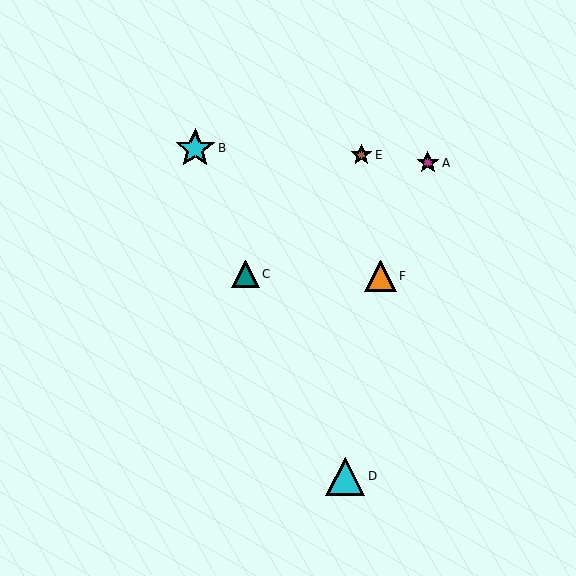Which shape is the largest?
The cyan star (labeled B) is the largest.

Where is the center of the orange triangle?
The center of the orange triangle is at (380, 276).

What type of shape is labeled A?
Shape A is a magenta star.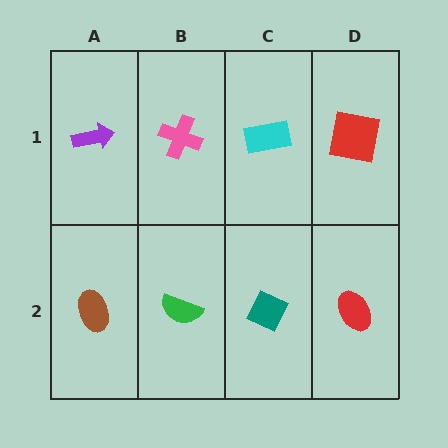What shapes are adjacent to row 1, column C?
A teal diamond (row 2, column C), a pink cross (row 1, column B), a red square (row 1, column D).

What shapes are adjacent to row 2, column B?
A pink cross (row 1, column B), a brown ellipse (row 2, column A), a teal diamond (row 2, column C).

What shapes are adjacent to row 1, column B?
A green semicircle (row 2, column B), a purple arrow (row 1, column A), a cyan rectangle (row 1, column C).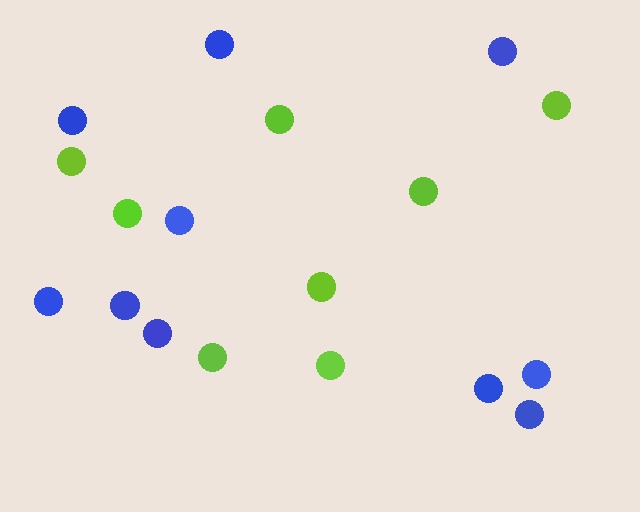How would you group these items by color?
There are 2 groups: one group of lime circles (8) and one group of blue circles (10).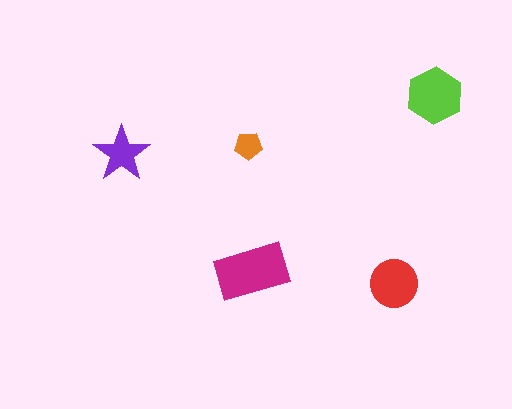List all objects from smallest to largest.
The orange pentagon, the purple star, the red circle, the lime hexagon, the magenta rectangle.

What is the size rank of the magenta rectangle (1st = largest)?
1st.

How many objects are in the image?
There are 5 objects in the image.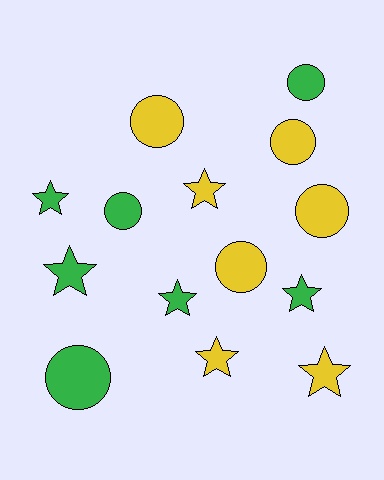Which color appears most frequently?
Yellow, with 7 objects.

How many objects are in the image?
There are 14 objects.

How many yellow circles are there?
There are 4 yellow circles.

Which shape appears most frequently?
Circle, with 7 objects.